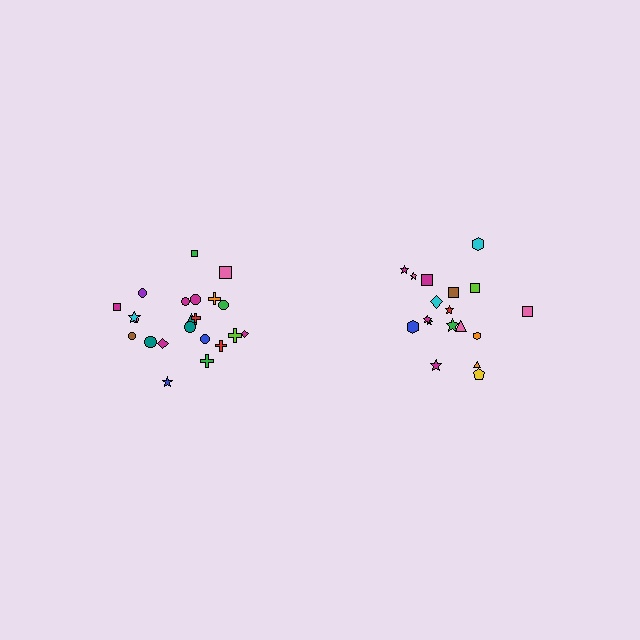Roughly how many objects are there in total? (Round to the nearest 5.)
Roughly 40 objects in total.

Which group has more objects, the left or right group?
The left group.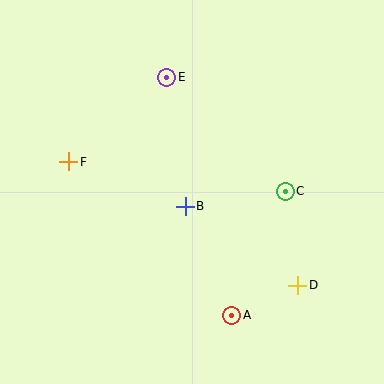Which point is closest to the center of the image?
Point B at (185, 206) is closest to the center.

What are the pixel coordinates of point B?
Point B is at (185, 206).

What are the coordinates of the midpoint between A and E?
The midpoint between A and E is at (199, 196).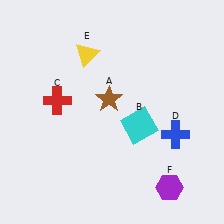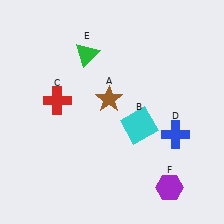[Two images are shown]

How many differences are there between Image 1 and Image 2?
There is 1 difference between the two images.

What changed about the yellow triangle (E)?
In Image 1, E is yellow. In Image 2, it changed to green.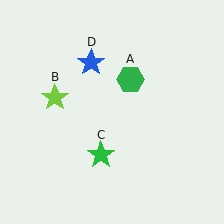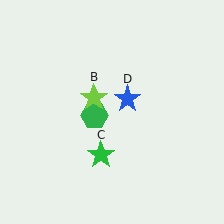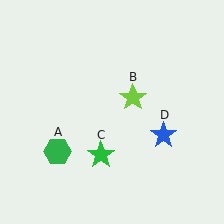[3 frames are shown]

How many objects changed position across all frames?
3 objects changed position: green hexagon (object A), lime star (object B), blue star (object D).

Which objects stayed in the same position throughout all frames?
Green star (object C) remained stationary.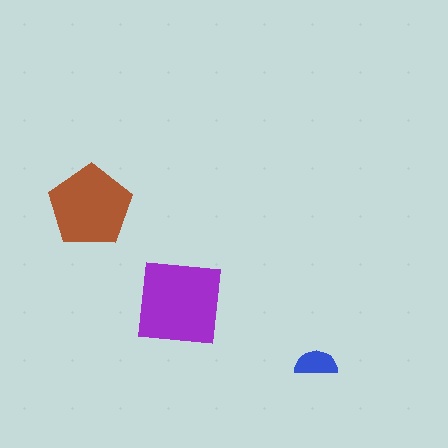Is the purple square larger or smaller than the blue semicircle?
Larger.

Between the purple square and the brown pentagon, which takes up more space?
The purple square.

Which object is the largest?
The purple square.